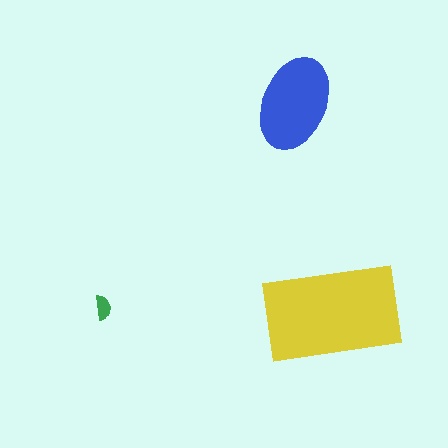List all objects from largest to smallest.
The yellow rectangle, the blue ellipse, the green semicircle.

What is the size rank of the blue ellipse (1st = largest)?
2nd.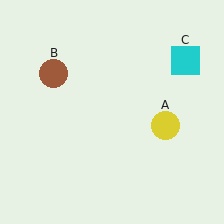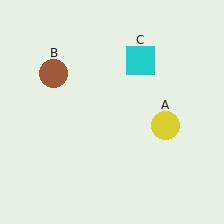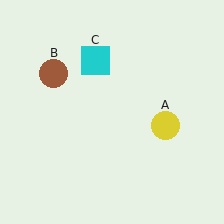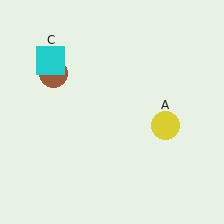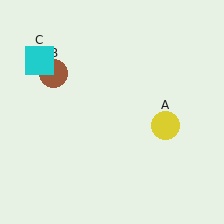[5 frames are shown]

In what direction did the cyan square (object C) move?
The cyan square (object C) moved left.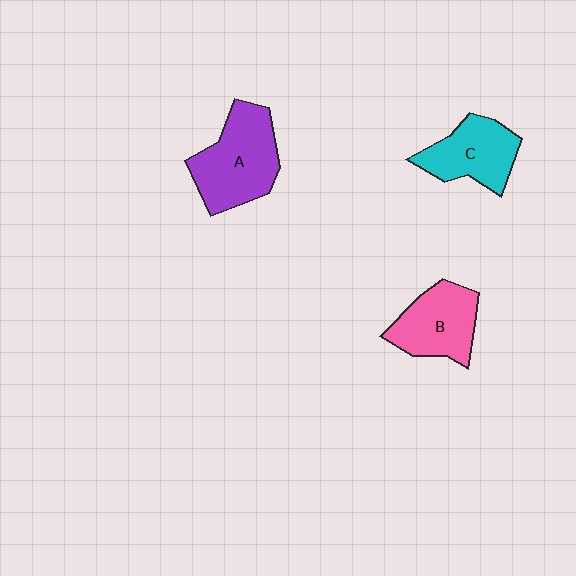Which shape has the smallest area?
Shape C (cyan).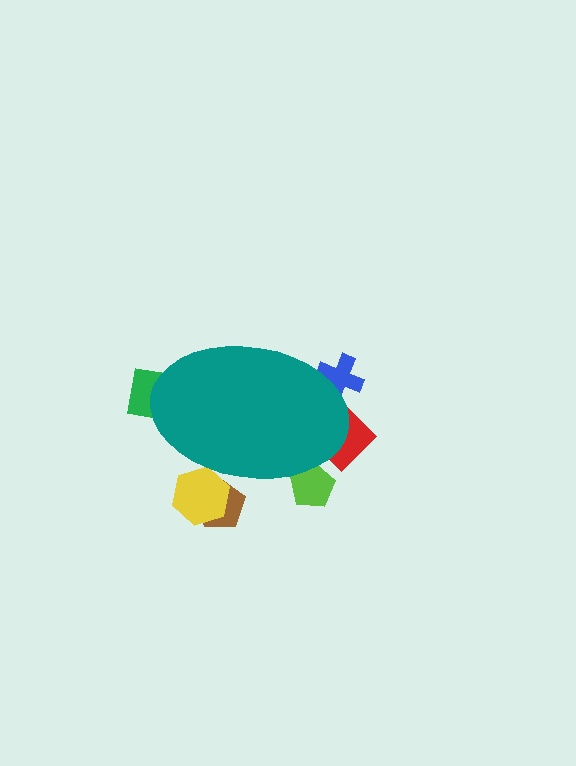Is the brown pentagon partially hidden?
Yes, the brown pentagon is partially hidden behind the teal ellipse.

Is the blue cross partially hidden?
Yes, the blue cross is partially hidden behind the teal ellipse.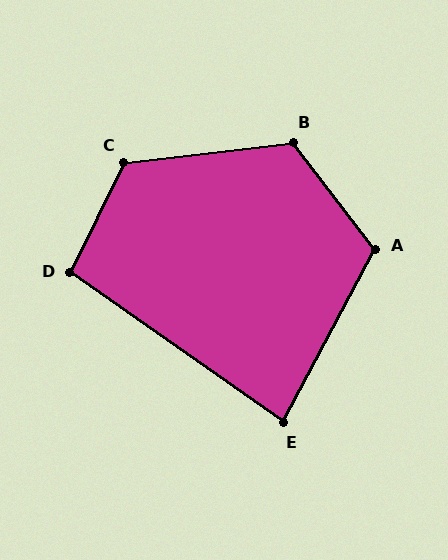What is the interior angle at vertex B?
Approximately 120 degrees (obtuse).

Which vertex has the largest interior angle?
C, at approximately 123 degrees.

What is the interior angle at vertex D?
Approximately 99 degrees (obtuse).